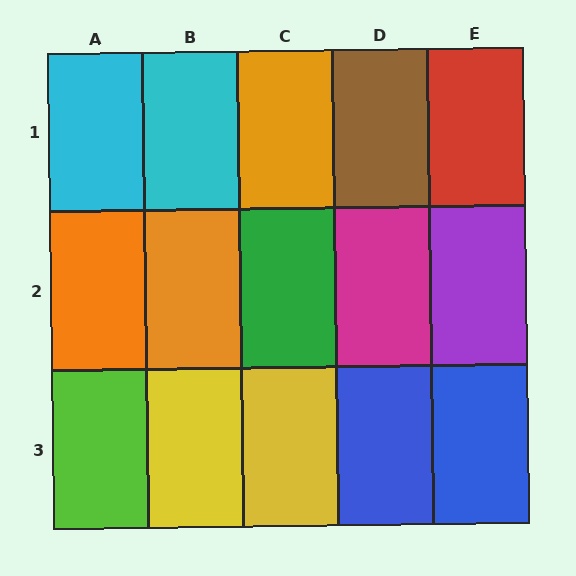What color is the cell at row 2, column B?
Orange.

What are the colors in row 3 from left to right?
Lime, yellow, yellow, blue, blue.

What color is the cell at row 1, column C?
Orange.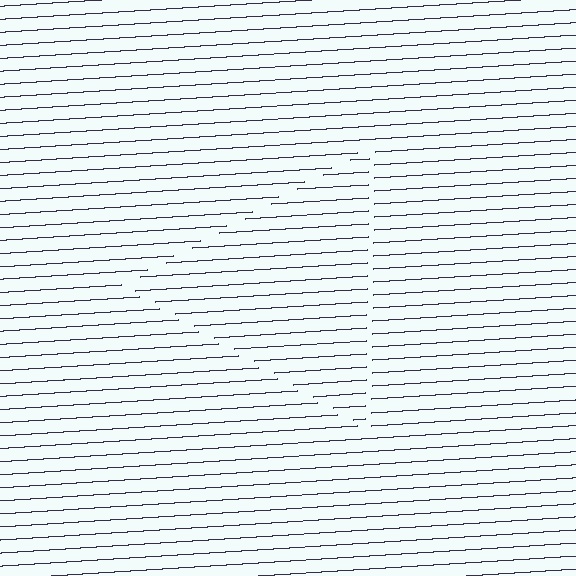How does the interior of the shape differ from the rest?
The interior of the shape contains the same grating, shifted by half a period — the contour is defined by the phase discontinuity where line-ends from the inner and outer gratings abut.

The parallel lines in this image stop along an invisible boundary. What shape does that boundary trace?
An illusory triangle. The interior of the shape contains the same grating, shifted by half a period — the contour is defined by the phase discontinuity where line-ends from the inner and outer gratings abut.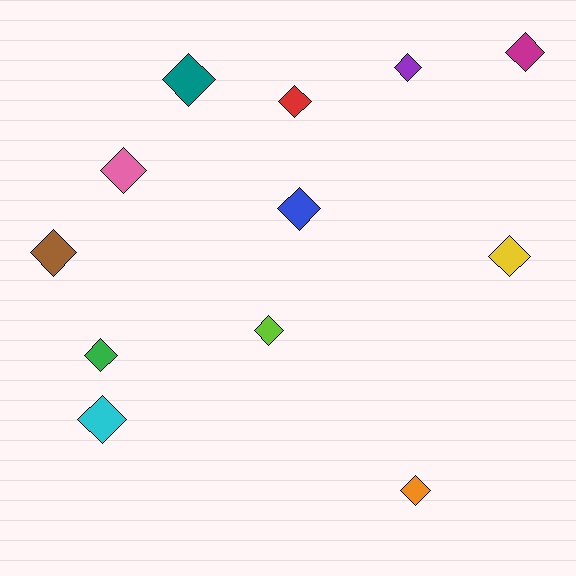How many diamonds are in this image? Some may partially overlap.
There are 12 diamonds.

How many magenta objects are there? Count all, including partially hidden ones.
There is 1 magenta object.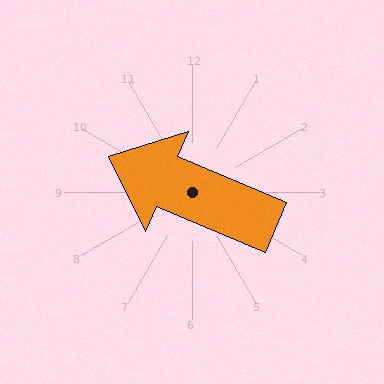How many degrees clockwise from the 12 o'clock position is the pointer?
Approximately 293 degrees.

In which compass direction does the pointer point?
Northwest.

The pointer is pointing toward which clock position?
Roughly 10 o'clock.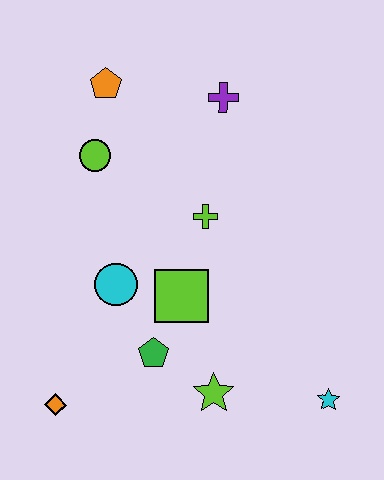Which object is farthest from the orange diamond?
The purple cross is farthest from the orange diamond.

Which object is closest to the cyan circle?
The lime square is closest to the cyan circle.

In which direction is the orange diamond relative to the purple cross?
The orange diamond is below the purple cross.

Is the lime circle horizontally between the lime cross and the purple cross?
No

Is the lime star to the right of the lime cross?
Yes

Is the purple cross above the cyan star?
Yes